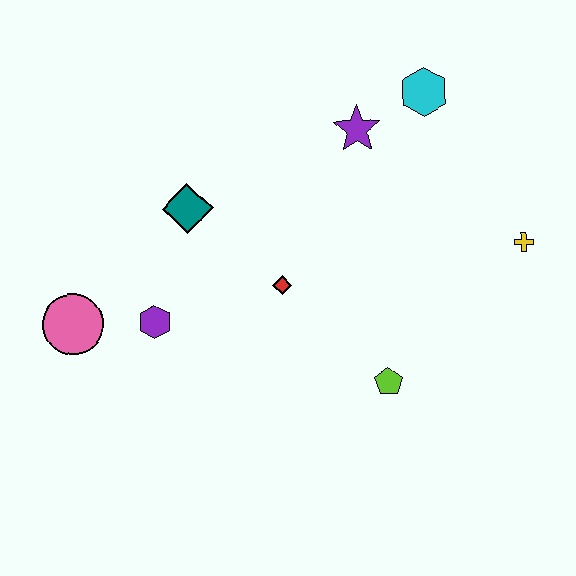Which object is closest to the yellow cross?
The cyan hexagon is closest to the yellow cross.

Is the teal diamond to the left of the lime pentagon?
Yes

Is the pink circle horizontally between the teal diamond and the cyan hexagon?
No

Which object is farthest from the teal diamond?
The yellow cross is farthest from the teal diamond.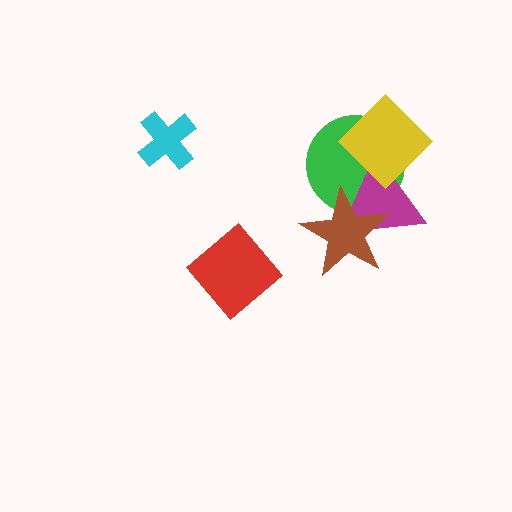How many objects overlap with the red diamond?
0 objects overlap with the red diamond.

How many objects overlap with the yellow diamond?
2 objects overlap with the yellow diamond.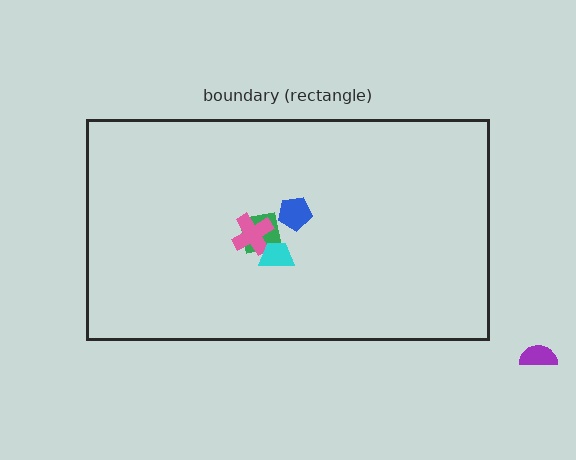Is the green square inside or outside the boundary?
Inside.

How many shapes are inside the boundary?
4 inside, 1 outside.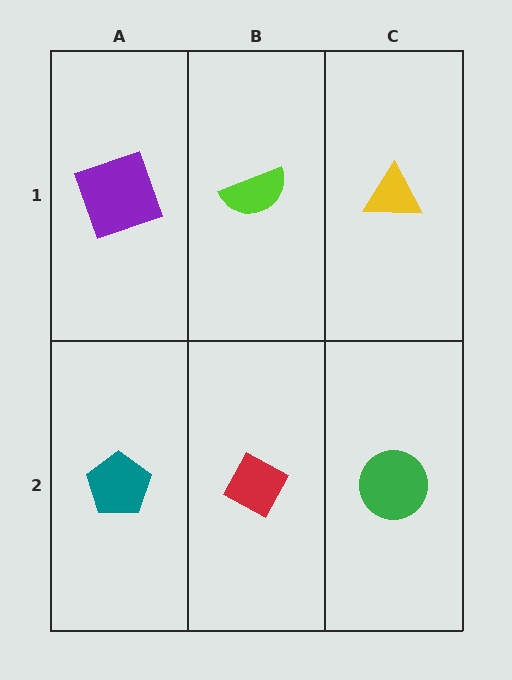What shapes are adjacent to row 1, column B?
A red diamond (row 2, column B), a purple square (row 1, column A), a yellow triangle (row 1, column C).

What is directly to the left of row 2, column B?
A teal pentagon.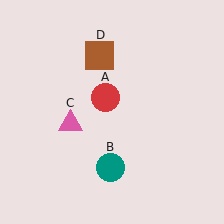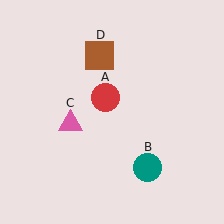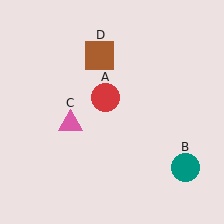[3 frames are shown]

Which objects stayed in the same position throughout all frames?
Red circle (object A) and pink triangle (object C) and brown square (object D) remained stationary.